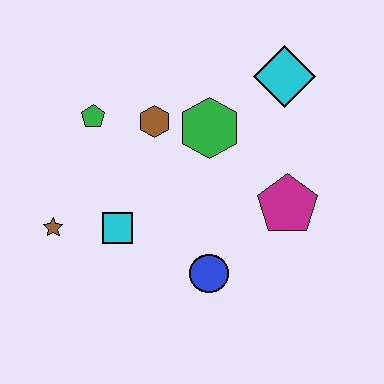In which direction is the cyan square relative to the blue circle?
The cyan square is to the left of the blue circle.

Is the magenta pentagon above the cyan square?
Yes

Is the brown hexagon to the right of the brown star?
Yes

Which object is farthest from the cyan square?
The cyan diamond is farthest from the cyan square.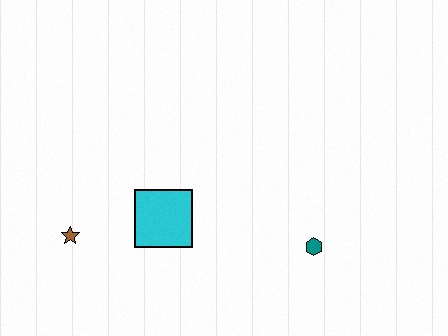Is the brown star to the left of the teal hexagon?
Yes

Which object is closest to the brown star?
The cyan square is closest to the brown star.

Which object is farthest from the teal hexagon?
The brown star is farthest from the teal hexagon.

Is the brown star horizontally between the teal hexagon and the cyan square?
No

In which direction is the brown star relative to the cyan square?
The brown star is to the left of the cyan square.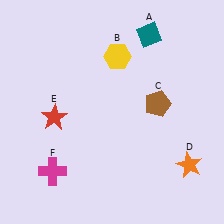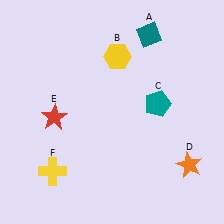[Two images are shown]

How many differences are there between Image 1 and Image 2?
There are 2 differences between the two images.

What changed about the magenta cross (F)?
In Image 1, F is magenta. In Image 2, it changed to yellow.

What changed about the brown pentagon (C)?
In Image 1, C is brown. In Image 2, it changed to teal.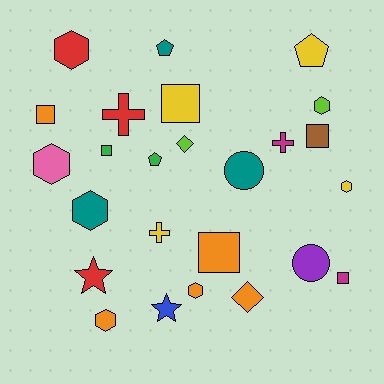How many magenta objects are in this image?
There are 2 magenta objects.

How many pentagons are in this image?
There are 3 pentagons.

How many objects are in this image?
There are 25 objects.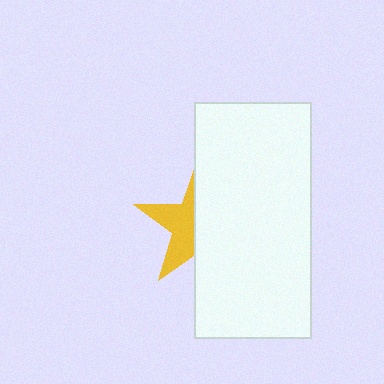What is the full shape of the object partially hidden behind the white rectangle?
The partially hidden object is a yellow star.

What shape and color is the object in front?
The object in front is a white rectangle.